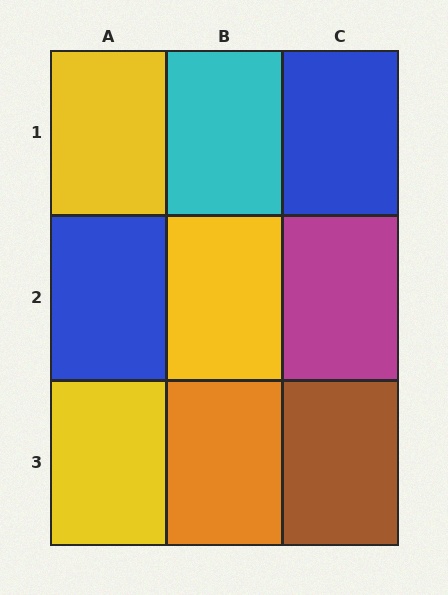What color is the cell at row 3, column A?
Yellow.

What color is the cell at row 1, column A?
Yellow.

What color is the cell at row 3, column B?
Orange.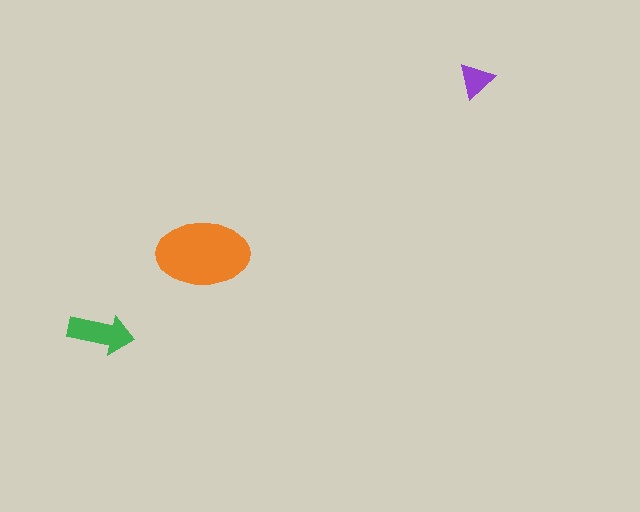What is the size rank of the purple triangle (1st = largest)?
3rd.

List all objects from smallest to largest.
The purple triangle, the green arrow, the orange ellipse.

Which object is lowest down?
The green arrow is bottommost.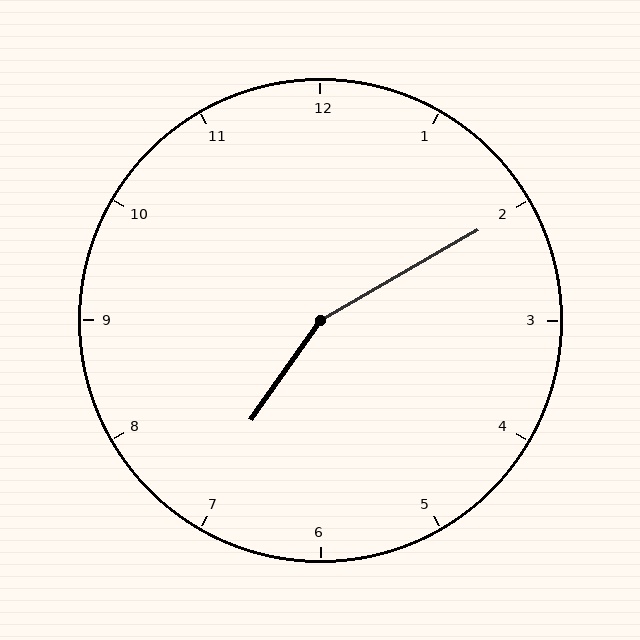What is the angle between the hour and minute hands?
Approximately 155 degrees.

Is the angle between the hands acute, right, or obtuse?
It is obtuse.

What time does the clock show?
7:10.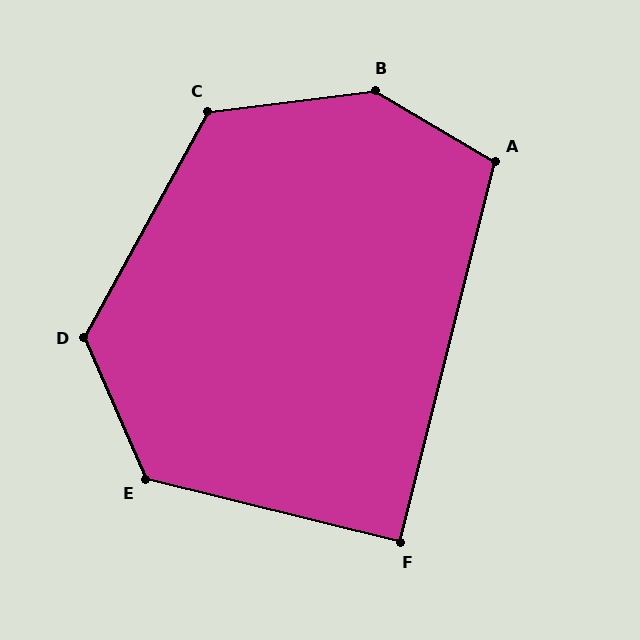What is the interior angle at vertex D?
Approximately 128 degrees (obtuse).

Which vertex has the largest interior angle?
B, at approximately 142 degrees.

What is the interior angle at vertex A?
Approximately 107 degrees (obtuse).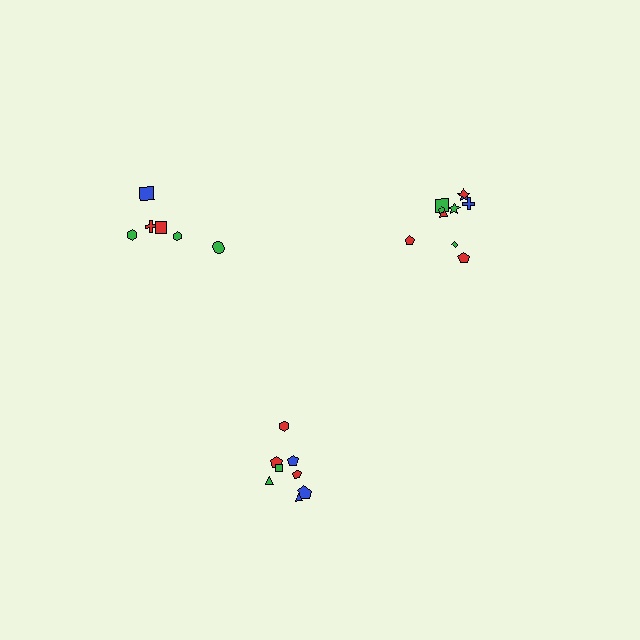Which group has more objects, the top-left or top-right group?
The top-right group.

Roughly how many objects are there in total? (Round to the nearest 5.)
Roughly 25 objects in total.